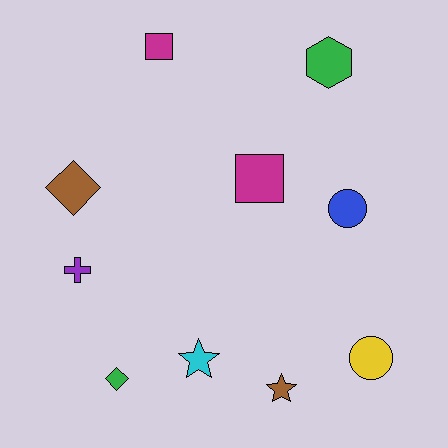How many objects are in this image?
There are 10 objects.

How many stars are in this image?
There are 2 stars.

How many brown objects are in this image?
There are 2 brown objects.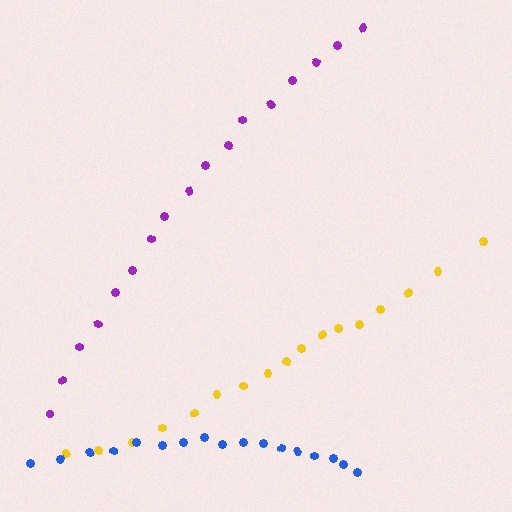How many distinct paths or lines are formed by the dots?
There are 3 distinct paths.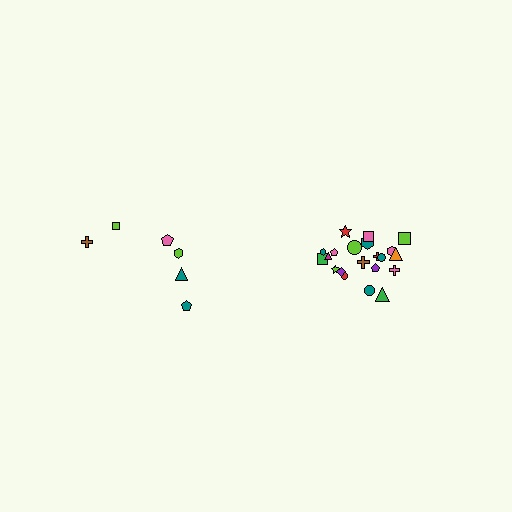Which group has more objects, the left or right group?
The right group.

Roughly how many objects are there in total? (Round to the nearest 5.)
Roughly 30 objects in total.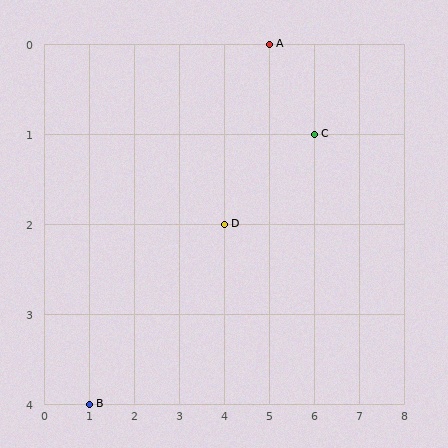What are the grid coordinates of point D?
Point D is at grid coordinates (4, 2).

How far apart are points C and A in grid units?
Points C and A are 1 column and 1 row apart (about 1.4 grid units diagonally).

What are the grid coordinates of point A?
Point A is at grid coordinates (5, 0).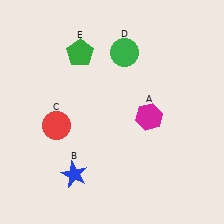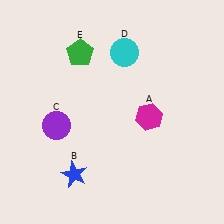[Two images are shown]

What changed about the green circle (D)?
In Image 1, D is green. In Image 2, it changed to cyan.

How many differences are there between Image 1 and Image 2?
There are 2 differences between the two images.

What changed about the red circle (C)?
In Image 1, C is red. In Image 2, it changed to purple.